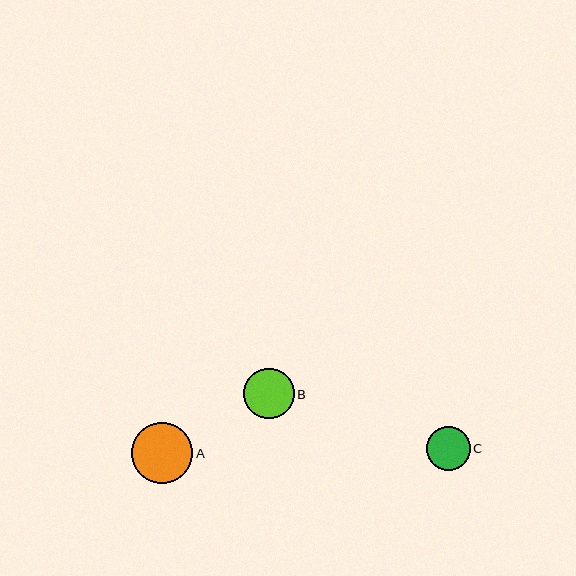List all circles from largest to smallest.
From largest to smallest: A, B, C.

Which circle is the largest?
Circle A is the largest with a size of approximately 62 pixels.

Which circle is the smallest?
Circle C is the smallest with a size of approximately 44 pixels.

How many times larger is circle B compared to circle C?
Circle B is approximately 1.2 times the size of circle C.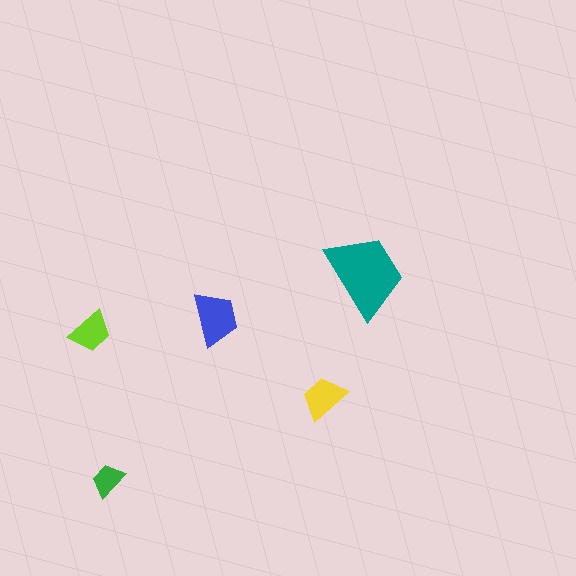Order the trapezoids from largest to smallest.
the teal one, the blue one, the yellow one, the lime one, the green one.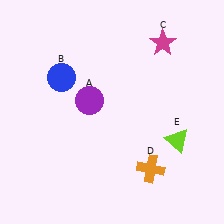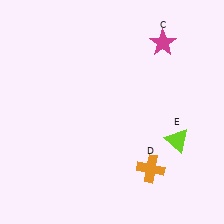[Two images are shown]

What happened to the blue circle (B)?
The blue circle (B) was removed in Image 2. It was in the top-left area of Image 1.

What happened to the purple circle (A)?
The purple circle (A) was removed in Image 2. It was in the top-left area of Image 1.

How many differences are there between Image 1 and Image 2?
There are 2 differences between the two images.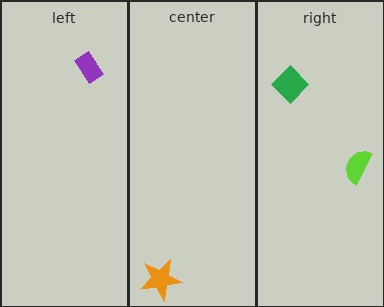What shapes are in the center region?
The orange star.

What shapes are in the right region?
The green diamond, the lime semicircle.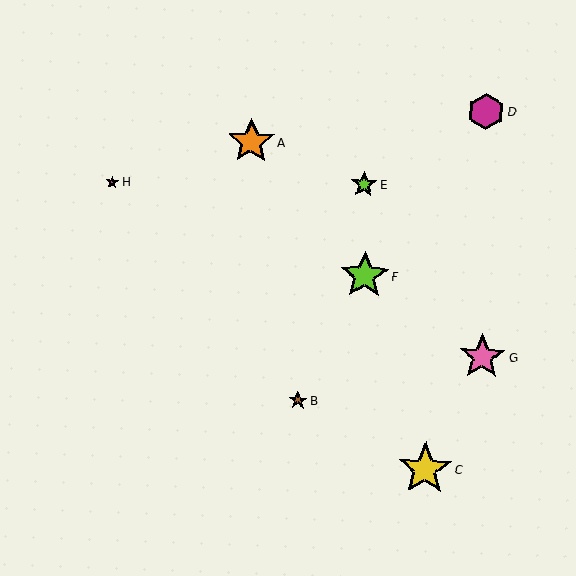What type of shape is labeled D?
Shape D is a magenta hexagon.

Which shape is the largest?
The yellow star (labeled C) is the largest.